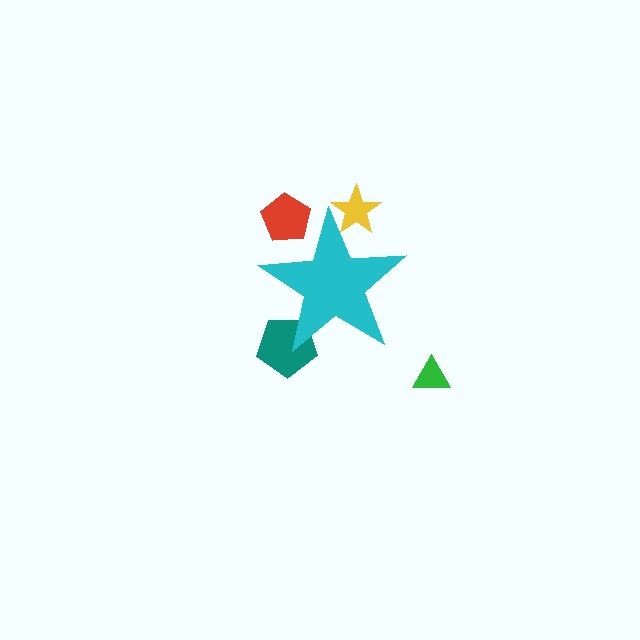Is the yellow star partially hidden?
Yes, the yellow star is partially hidden behind the cyan star.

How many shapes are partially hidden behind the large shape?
3 shapes are partially hidden.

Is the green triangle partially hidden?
No, the green triangle is fully visible.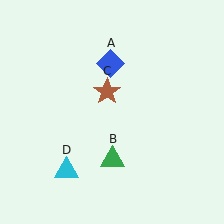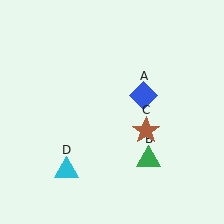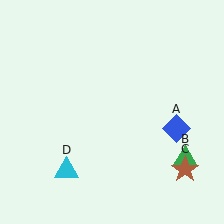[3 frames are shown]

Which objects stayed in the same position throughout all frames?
Cyan triangle (object D) remained stationary.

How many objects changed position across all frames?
3 objects changed position: blue diamond (object A), green triangle (object B), brown star (object C).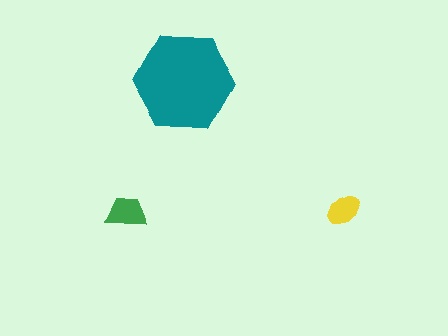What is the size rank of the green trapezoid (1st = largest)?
2nd.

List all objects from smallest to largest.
The yellow ellipse, the green trapezoid, the teal hexagon.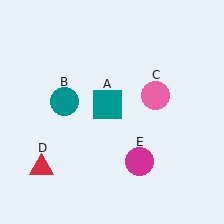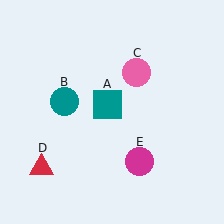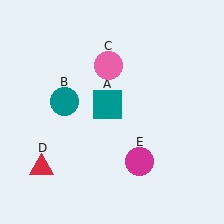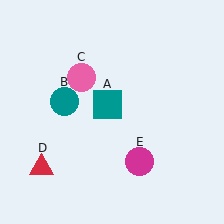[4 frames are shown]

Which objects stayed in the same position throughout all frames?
Teal square (object A) and teal circle (object B) and red triangle (object D) and magenta circle (object E) remained stationary.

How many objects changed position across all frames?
1 object changed position: pink circle (object C).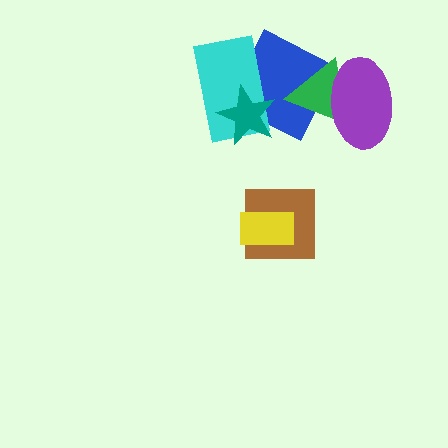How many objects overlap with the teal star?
2 objects overlap with the teal star.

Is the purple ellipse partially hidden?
No, no other shape covers it.